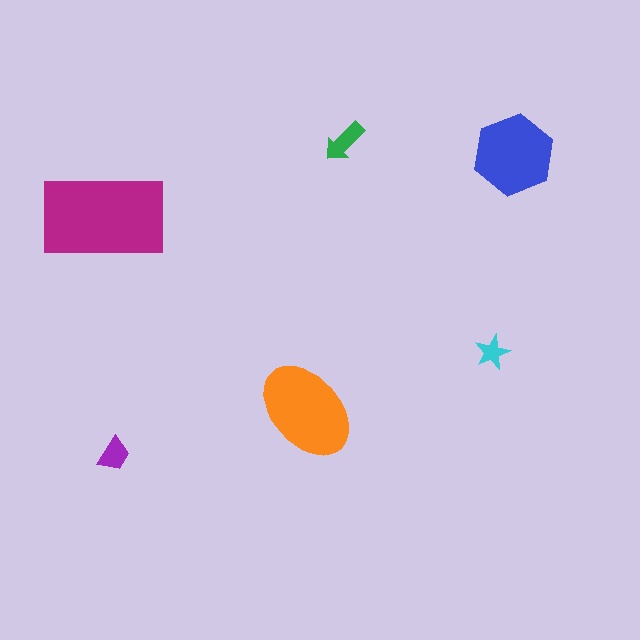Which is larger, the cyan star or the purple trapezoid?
The purple trapezoid.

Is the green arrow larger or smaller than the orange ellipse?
Smaller.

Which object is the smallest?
The cyan star.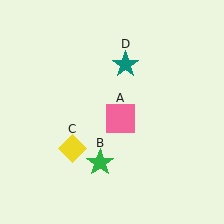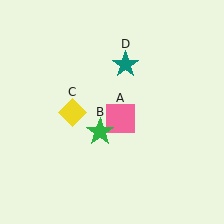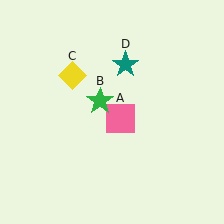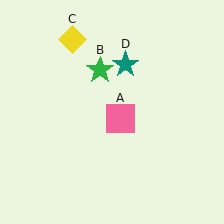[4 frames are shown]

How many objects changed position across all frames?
2 objects changed position: green star (object B), yellow diamond (object C).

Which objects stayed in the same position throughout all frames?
Pink square (object A) and teal star (object D) remained stationary.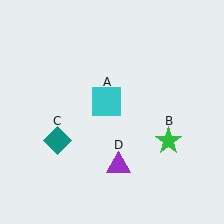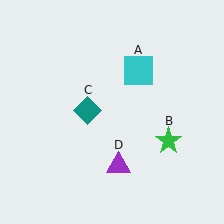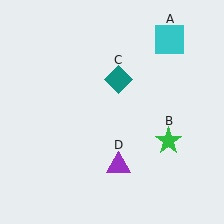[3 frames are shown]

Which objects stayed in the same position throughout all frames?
Green star (object B) and purple triangle (object D) remained stationary.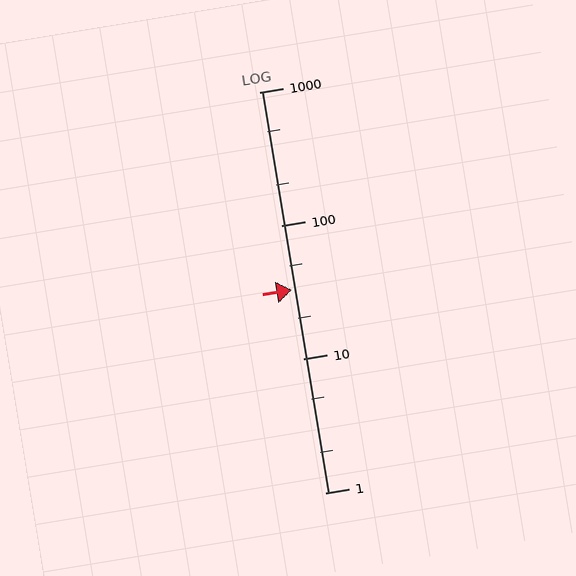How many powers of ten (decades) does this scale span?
The scale spans 3 decades, from 1 to 1000.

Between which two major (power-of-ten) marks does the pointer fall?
The pointer is between 10 and 100.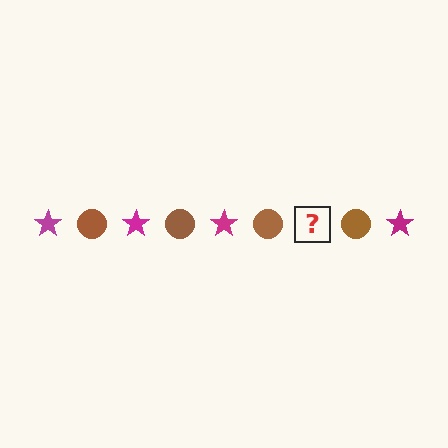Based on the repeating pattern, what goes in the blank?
The blank should be a magenta star.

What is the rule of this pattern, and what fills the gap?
The rule is that the pattern alternates between magenta star and brown circle. The gap should be filled with a magenta star.